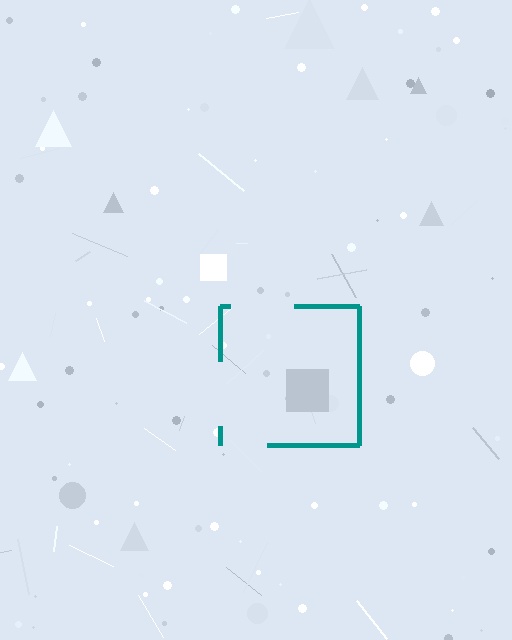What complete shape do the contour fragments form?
The contour fragments form a square.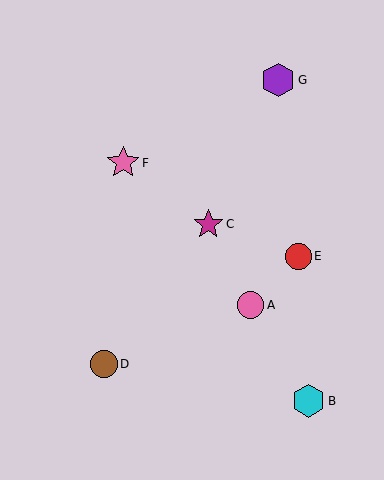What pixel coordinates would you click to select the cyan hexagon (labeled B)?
Click at (309, 401) to select the cyan hexagon B.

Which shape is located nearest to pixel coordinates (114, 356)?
The brown circle (labeled D) at (104, 364) is nearest to that location.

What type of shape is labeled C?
Shape C is a magenta star.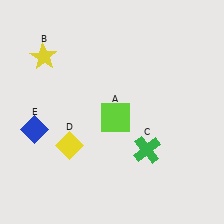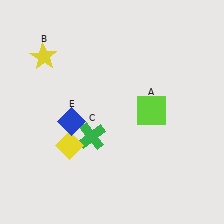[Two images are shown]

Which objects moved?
The objects that moved are: the lime square (A), the green cross (C), the blue diamond (E).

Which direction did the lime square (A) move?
The lime square (A) moved right.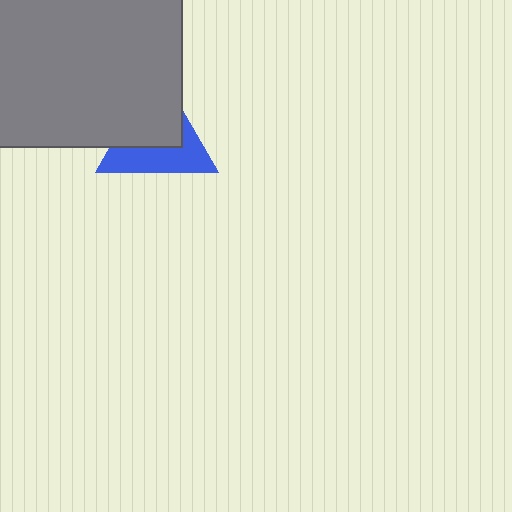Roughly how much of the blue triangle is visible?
About half of it is visible (roughly 48%).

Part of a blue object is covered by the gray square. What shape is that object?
It is a triangle.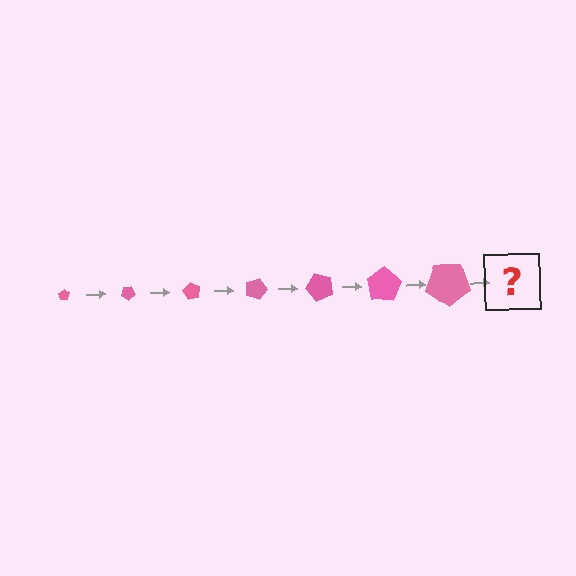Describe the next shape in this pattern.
It should be a pentagon, larger than the previous one and rotated 210 degrees from the start.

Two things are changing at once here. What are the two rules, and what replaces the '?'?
The two rules are that the pentagon grows larger each step and it rotates 30 degrees each step. The '?' should be a pentagon, larger than the previous one and rotated 210 degrees from the start.